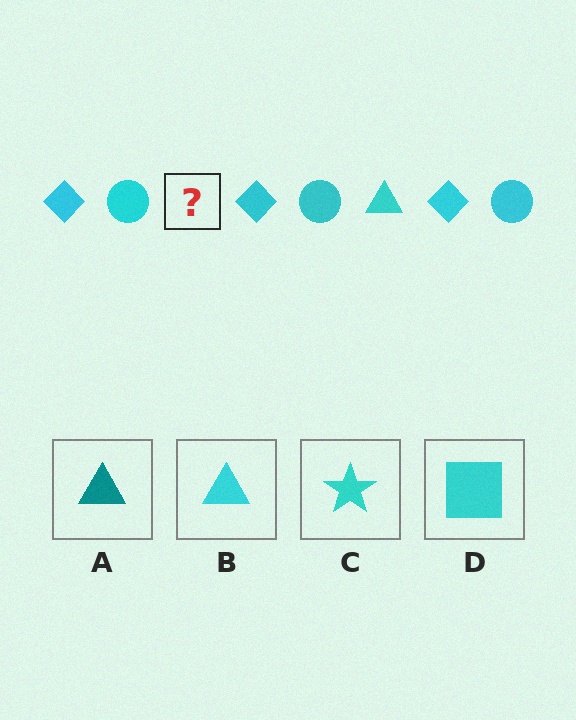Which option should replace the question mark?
Option B.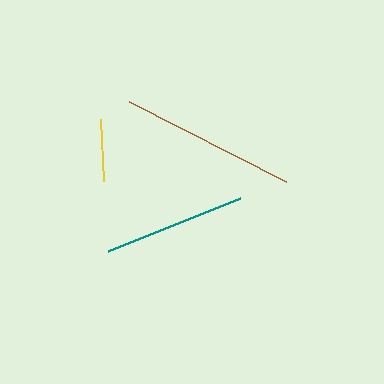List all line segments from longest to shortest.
From longest to shortest: brown, teal, yellow.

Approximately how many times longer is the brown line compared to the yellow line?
The brown line is approximately 2.9 times the length of the yellow line.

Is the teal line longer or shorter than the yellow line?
The teal line is longer than the yellow line.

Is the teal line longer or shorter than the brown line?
The brown line is longer than the teal line.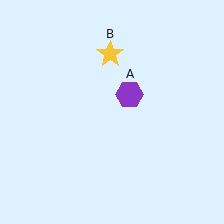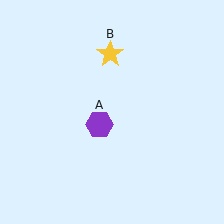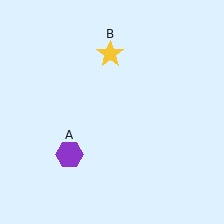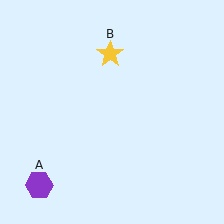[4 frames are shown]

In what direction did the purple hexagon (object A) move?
The purple hexagon (object A) moved down and to the left.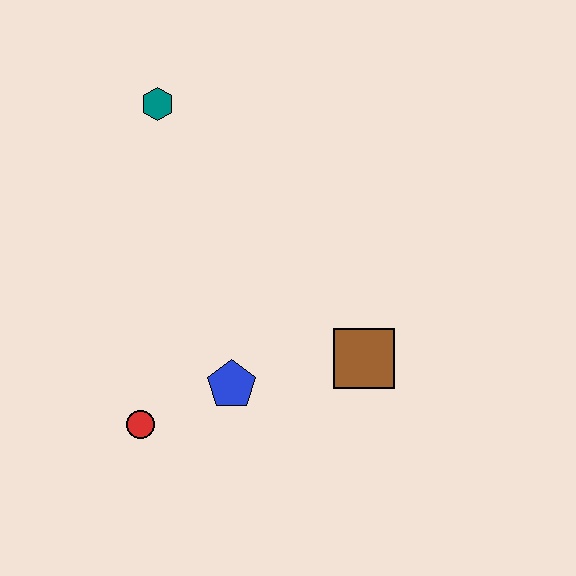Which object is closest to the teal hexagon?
The blue pentagon is closest to the teal hexagon.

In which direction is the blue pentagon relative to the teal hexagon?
The blue pentagon is below the teal hexagon.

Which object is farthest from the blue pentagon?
The teal hexagon is farthest from the blue pentagon.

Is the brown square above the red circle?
Yes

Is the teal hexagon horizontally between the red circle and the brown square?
Yes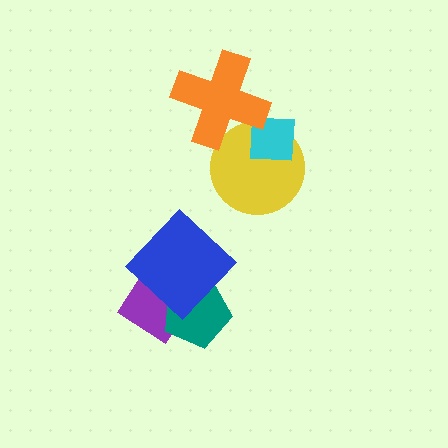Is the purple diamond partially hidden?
Yes, it is partially covered by another shape.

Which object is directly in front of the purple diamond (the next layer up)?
The teal pentagon is directly in front of the purple diamond.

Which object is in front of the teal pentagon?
The blue diamond is in front of the teal pentagon.